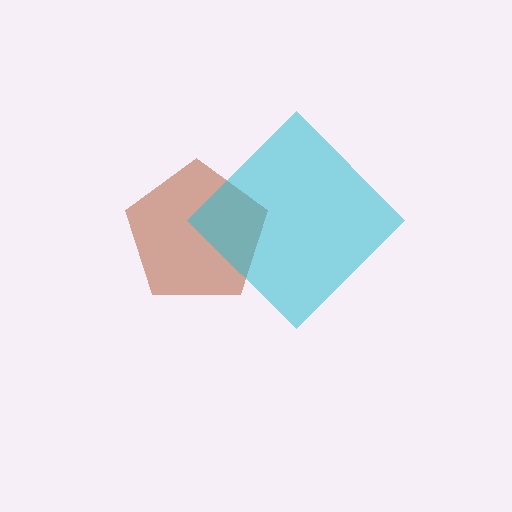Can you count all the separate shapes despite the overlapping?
Yes, there are 2 separate shapes.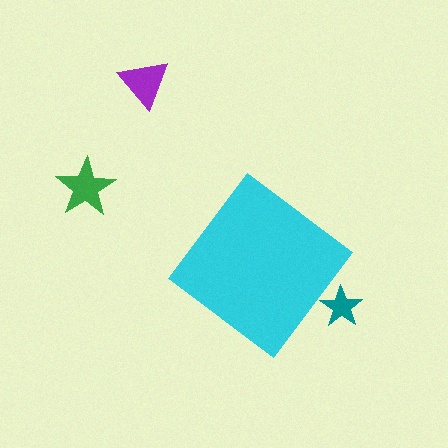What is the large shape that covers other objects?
A cyan diamond.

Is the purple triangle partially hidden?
No, the purple triangle is fully visible.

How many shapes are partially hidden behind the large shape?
1 shape is partially hidden.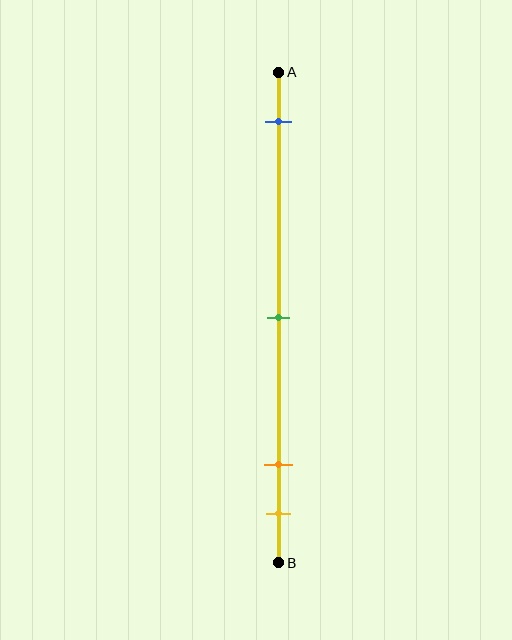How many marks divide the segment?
There are 4 marks dividing the segment.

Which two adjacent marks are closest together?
The orange and yellow marks are the closest adjacent pair.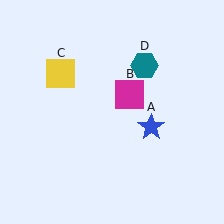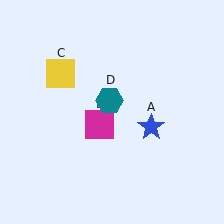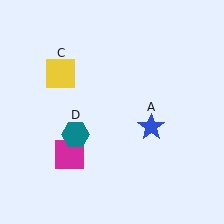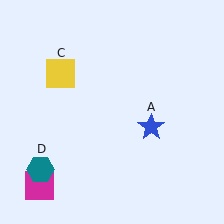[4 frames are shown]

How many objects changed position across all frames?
2 objects changed position: magenta square (object B), teal hexagon (object D).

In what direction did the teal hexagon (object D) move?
The teal hexagon (object D) moved down and to the left.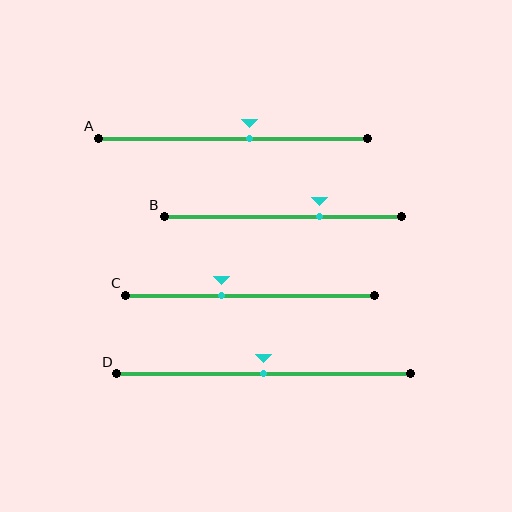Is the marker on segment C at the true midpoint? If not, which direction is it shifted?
No, the marker on segment C is shifted to the left by about 11% of the segment length.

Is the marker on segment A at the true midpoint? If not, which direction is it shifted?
No, the marker on segment A is shifted to the right by about 6% of the segment length.